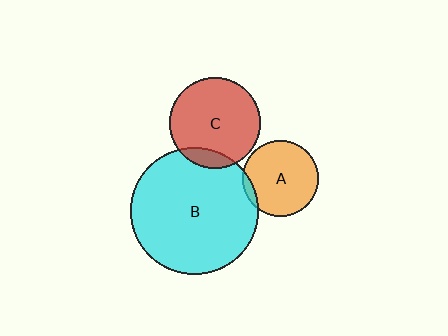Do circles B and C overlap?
Yes.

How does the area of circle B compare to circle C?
Approximately 1.9 times.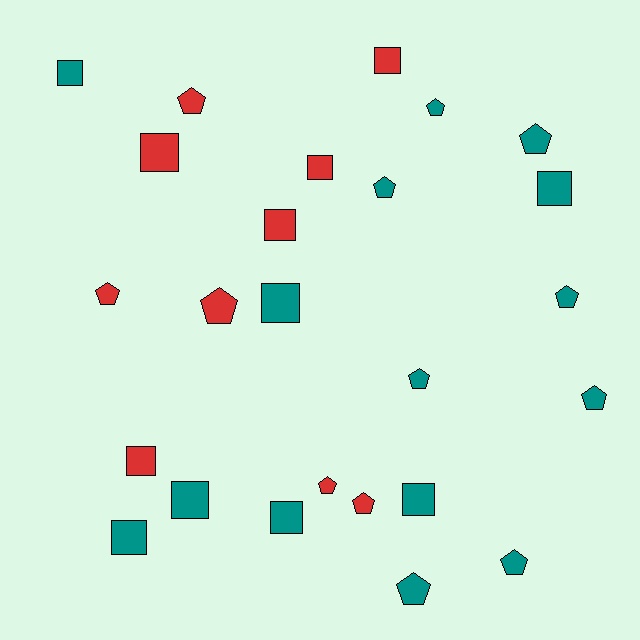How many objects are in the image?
There are 25 objects.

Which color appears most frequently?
Teal, with 15 objects.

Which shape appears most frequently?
Pentagon, with 13 objects.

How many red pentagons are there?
There are 5 red pentagons.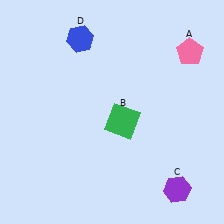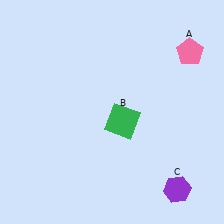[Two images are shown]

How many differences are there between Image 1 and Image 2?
There is 1 difference between the two images.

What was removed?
The blue hexagon (D) was removed in Image 2.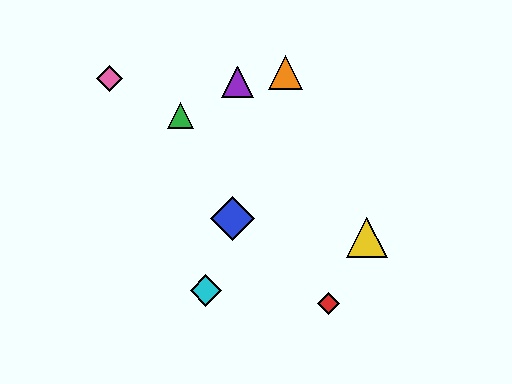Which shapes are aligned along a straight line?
The blue diamond, the orange triangle, the cyan diamond are aligned along a straight line.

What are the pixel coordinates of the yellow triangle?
The yellow triangle is at (367, 238).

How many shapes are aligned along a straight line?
3 shapes (the blue diamond, the orange triangle, the cyan diamond) are aligned along a straight line.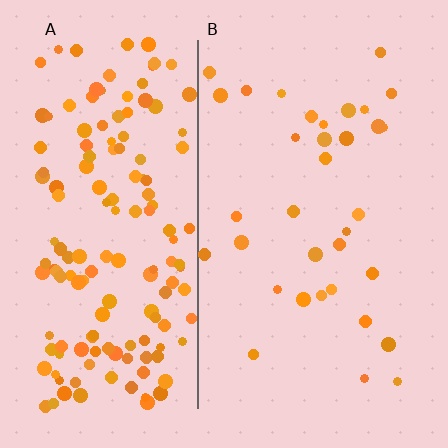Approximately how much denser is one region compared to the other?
Approximately 4.7× — region A over region B.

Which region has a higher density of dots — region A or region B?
A (the left).